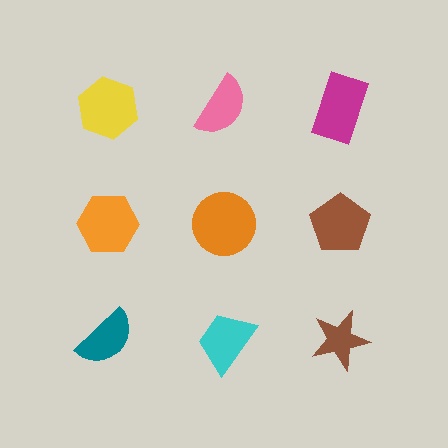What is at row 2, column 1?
An orange hexagon.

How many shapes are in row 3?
3 shapes.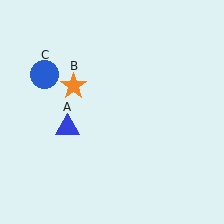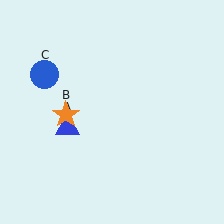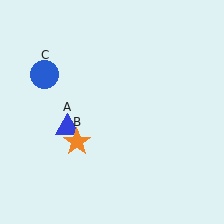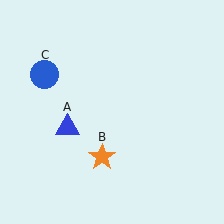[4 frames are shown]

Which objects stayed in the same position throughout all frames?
Blue triangle (object A) and blue circle (object C) remained stationary.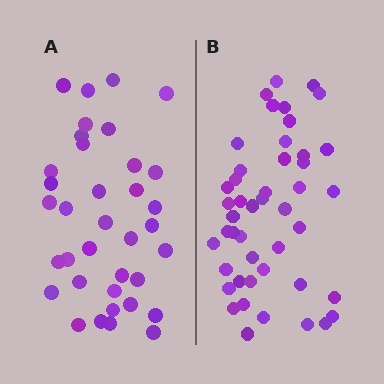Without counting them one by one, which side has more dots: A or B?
Region B (the right region) has more dots.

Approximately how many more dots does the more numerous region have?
Region B has roughly 10 or so more dots than region A.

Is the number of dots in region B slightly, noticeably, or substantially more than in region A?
Region B has noticeably more, but not dramatically so. The ratio is roughly 1.3 to 1.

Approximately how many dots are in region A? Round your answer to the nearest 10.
About 40 dots. (The exact count is 36, which rounds to 40.)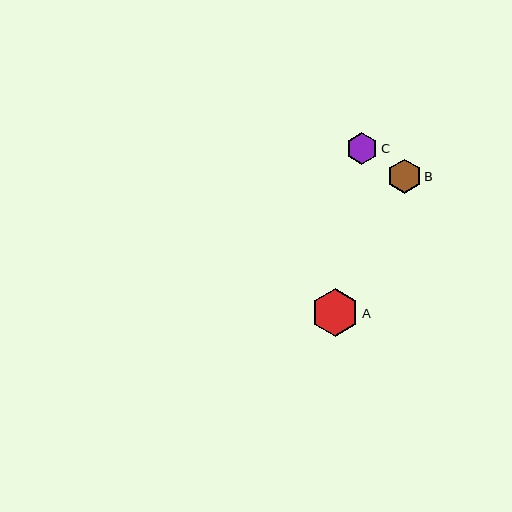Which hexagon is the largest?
Hexagon A is the largest with a size of approximately 48 pixels.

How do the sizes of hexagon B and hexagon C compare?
Hexagon B and hexagon C are approximately the same size.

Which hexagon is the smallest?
Hexagon C is the smallest with a size of approximately 31 pixels.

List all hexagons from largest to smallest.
From largest to smallest: A, B, C.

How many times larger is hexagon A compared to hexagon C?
Hexagon A is approximately 1.5 times the size of hexagon C.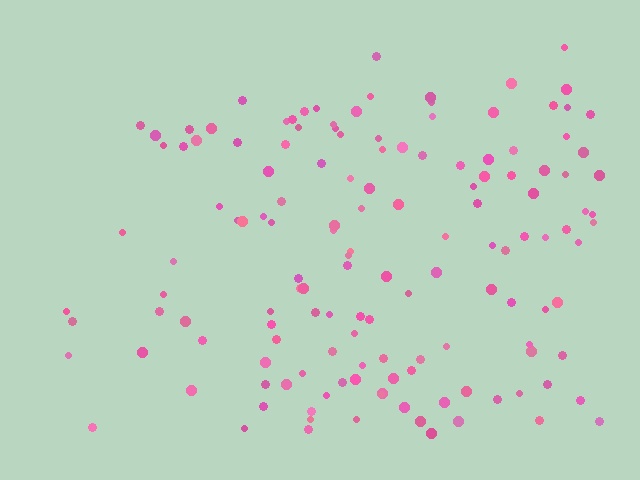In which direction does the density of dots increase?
From left to right, with the right side densest.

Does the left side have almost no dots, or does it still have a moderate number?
Still a moderate number, just noticeably fewer than the right.